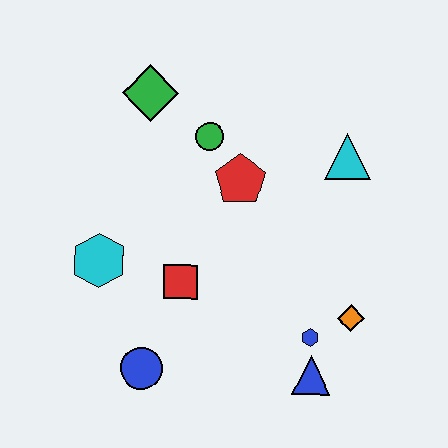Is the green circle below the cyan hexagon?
No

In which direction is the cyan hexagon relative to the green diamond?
The cyan hexagon is below the green diamond.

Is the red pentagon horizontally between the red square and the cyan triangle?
Yes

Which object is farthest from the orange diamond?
The green diamond is farthest from the orange diamond.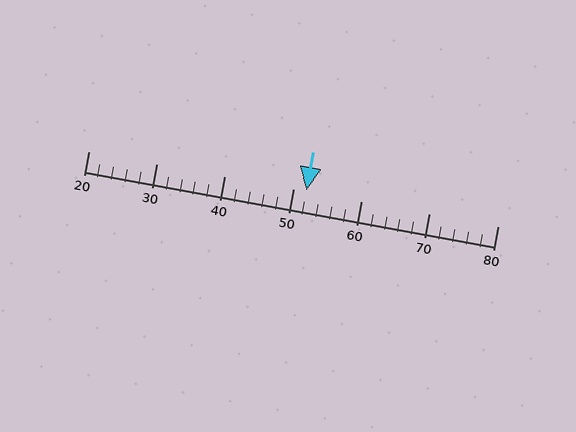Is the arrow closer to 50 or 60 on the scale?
The arrow is closer to 50.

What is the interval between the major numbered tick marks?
The major tick marks are spaced 10 units apart.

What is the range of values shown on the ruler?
The ruler shows values from 20 to 80.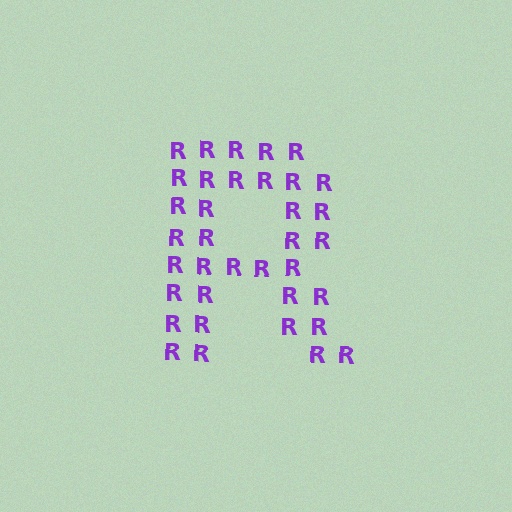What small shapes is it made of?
It is made of small letter R's.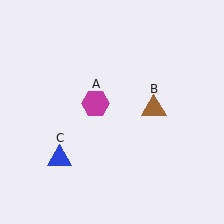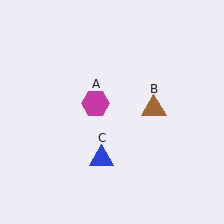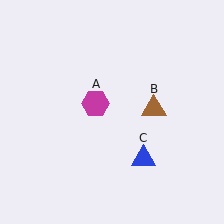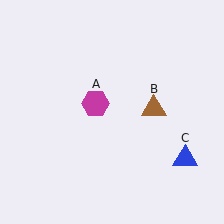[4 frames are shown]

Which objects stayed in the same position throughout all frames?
Magenta hexagon (object A) and brown triangle (object B) remained stationary.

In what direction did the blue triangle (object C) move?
The blue triangle (object C) moved right.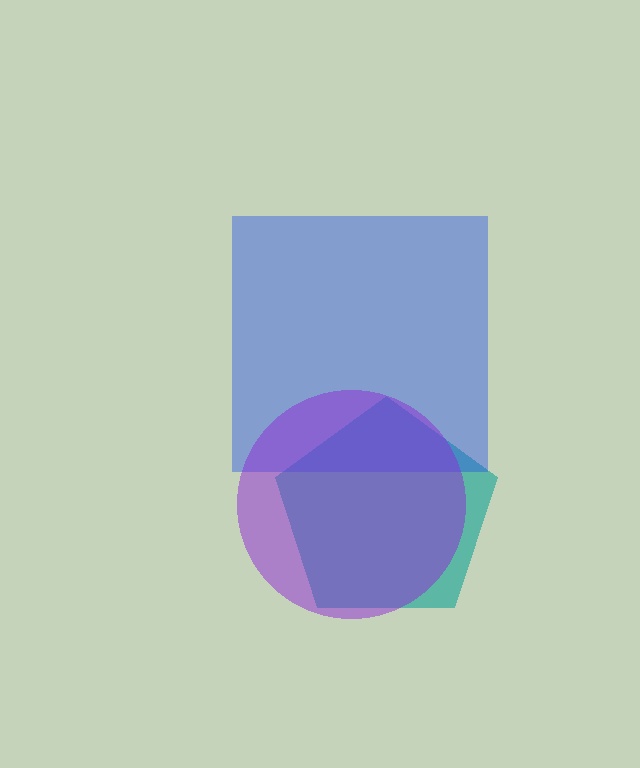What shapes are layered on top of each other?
The layered shapes are: a teal pentagon, a blue square, a purple circle.